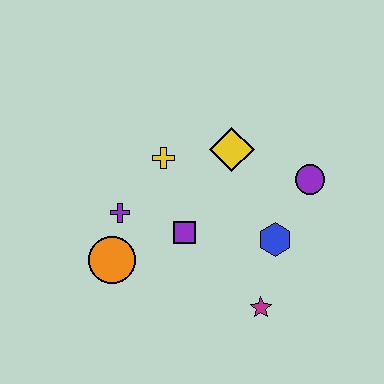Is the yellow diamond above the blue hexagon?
Yes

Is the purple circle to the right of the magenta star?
Yes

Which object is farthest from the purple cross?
The purple circle is farthest from the purple cross.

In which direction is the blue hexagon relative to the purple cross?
The blue hexagon is to the right of the purple cross.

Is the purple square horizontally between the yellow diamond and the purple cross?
Yes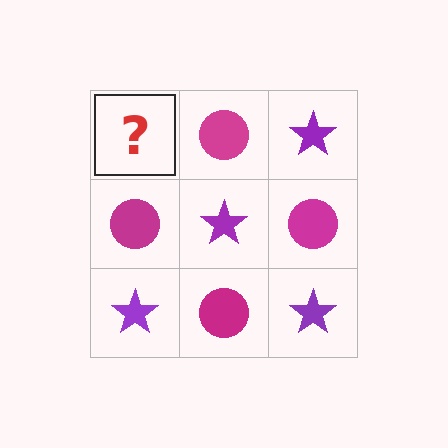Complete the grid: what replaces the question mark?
The question mark should be replaced with a purple star.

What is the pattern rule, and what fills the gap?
The rule is that it alternates purple star and magenta circle in a checkerboard pattern. The gap should be filled with a purple star.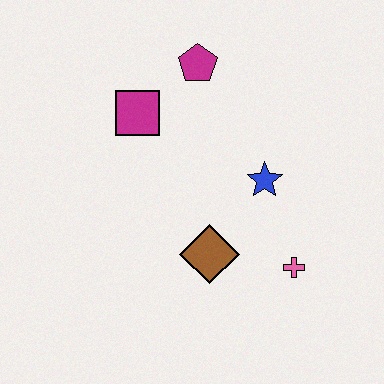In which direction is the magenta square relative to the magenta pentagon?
The magenta square is to the left of the magenta pentagon.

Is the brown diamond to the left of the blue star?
Yes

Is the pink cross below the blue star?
Yes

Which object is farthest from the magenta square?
The pink cross is farthest from the magenta square.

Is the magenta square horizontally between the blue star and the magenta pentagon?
No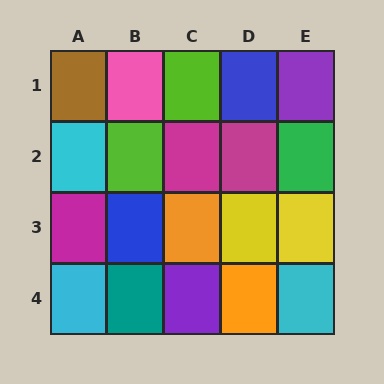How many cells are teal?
1 cell is teal.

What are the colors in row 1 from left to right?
Brown, pink, lime, blue, purple.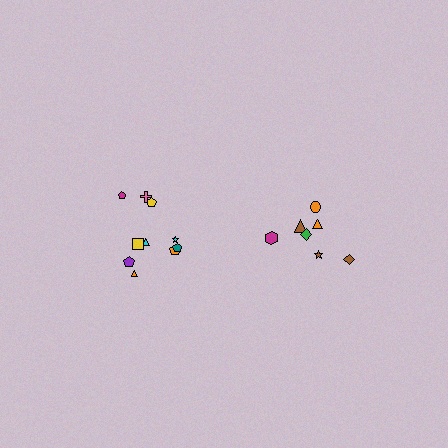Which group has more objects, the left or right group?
The left group.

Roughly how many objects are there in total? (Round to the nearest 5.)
Roughly 15 objects in total.